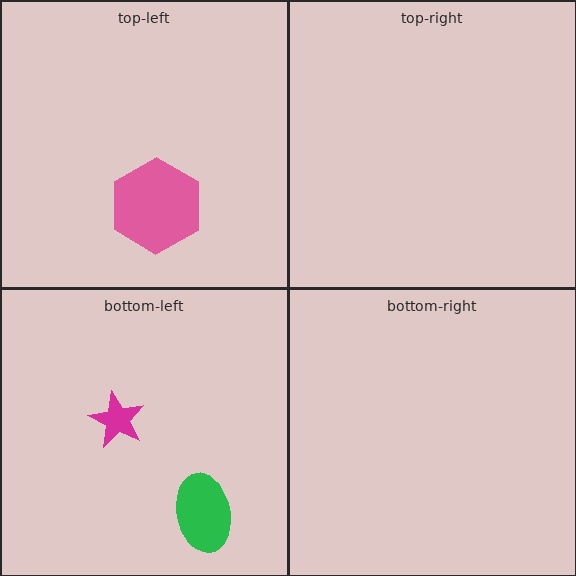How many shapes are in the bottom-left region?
2.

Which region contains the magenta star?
The bottom-left region.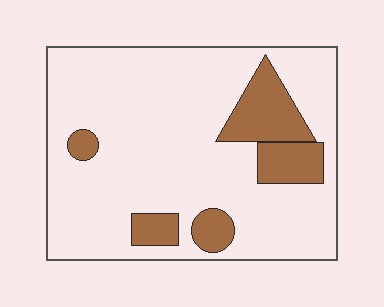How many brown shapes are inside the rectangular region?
5.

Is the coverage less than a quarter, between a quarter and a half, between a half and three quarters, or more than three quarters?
Less than a quarter.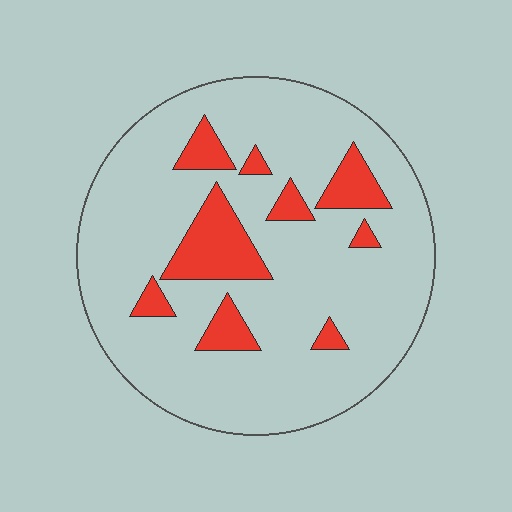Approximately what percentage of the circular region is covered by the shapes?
Approximately 15%.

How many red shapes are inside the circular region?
9.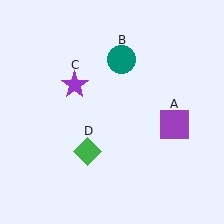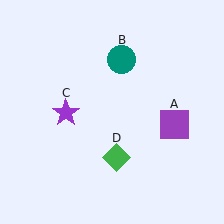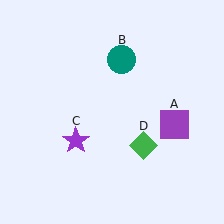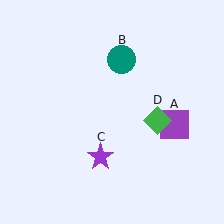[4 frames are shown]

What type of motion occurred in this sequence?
The purple star (object C), green diamond (object D) rotated counterclockwise around the center of the scene.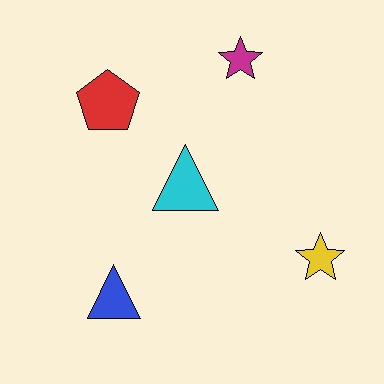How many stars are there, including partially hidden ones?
There are 2 stars.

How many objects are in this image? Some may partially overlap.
There are 5 objects.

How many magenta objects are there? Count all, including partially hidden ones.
There is 1 magenta object.